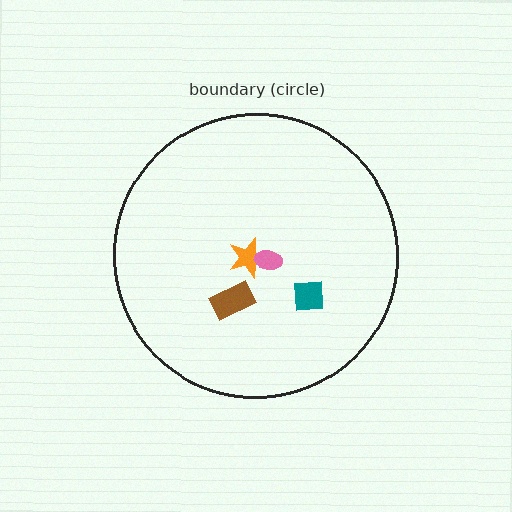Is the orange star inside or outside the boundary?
Inside.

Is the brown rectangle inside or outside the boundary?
Inside.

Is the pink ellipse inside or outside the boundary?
Inside.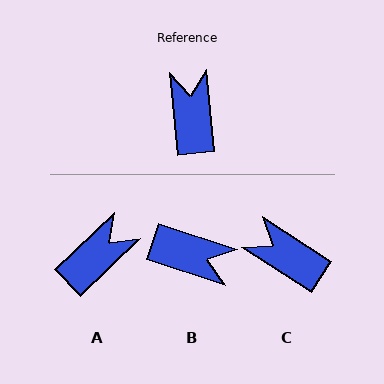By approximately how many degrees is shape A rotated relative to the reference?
Approximately 52 degrees clockwise.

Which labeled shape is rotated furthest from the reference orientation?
B, about 114 degrees away.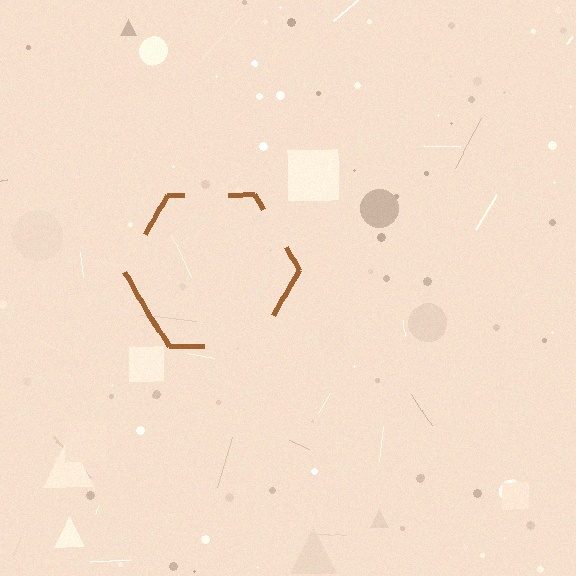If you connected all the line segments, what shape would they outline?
They would outline a hexagon.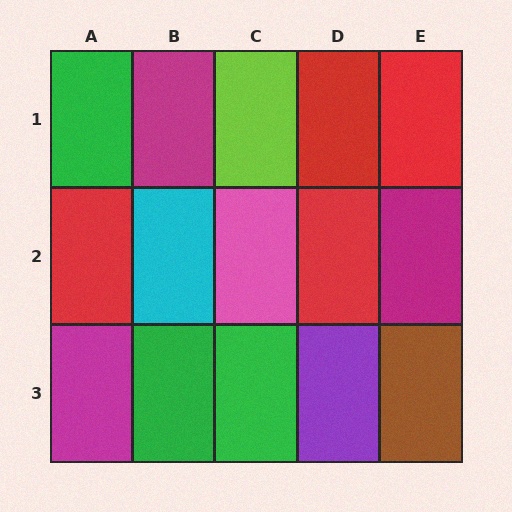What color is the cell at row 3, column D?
Purple.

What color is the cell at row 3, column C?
Green.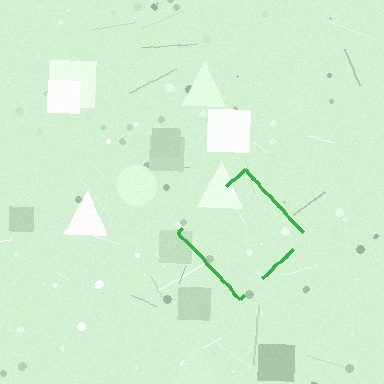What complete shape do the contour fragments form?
The contour fragments form a diamond.